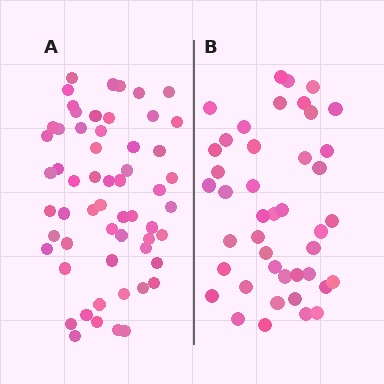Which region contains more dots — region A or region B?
Region A (the left region) has more dots.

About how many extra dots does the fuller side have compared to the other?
Region A has approximately 15 more dots than region B.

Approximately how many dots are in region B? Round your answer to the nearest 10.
About 40 dots. (The exact count is 43, which rounds to 40.)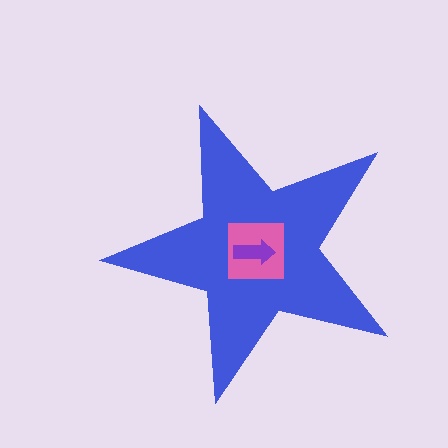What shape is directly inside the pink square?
The purple arrow.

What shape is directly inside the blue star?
The pink square.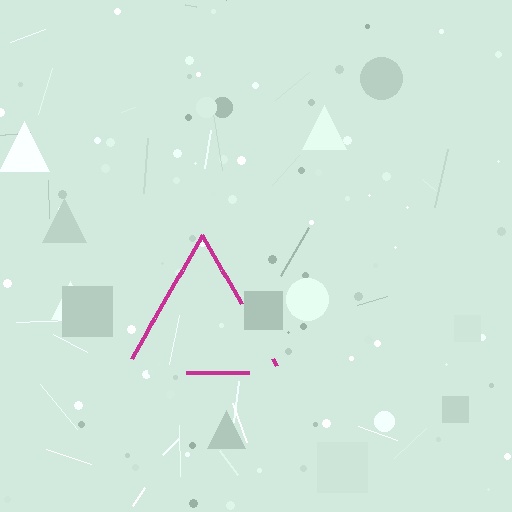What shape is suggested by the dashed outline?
The dashed outline suggests a triangle.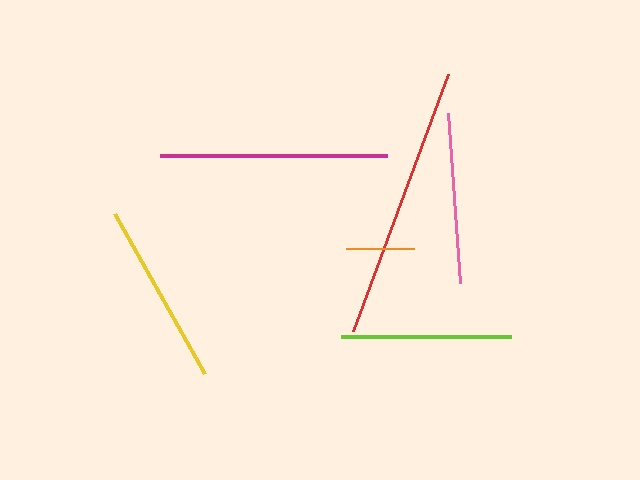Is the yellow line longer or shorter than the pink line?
The yellow line is longer than the pink line.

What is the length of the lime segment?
The lime segment is approximately 171 pixels long.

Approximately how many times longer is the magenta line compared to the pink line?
The magenta line is approximately 1.3 times the length of the pink line.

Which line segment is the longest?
The red line is the longest at approximately 274 pixels.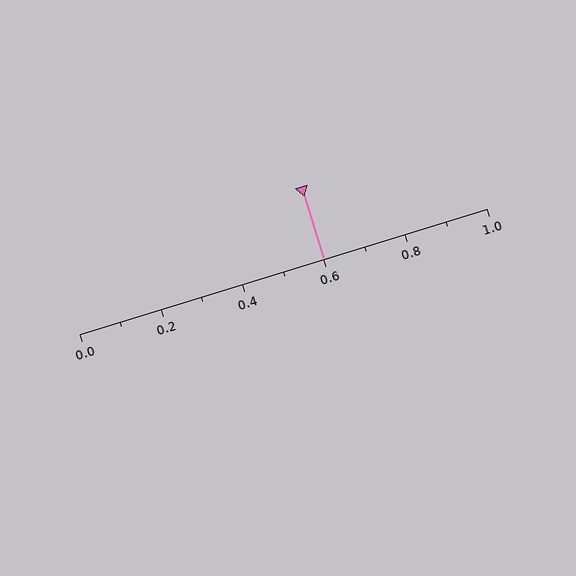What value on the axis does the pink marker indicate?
The marker indicates approximately 0.6.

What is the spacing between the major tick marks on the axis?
The major ticks are spaced 0.2 apart.